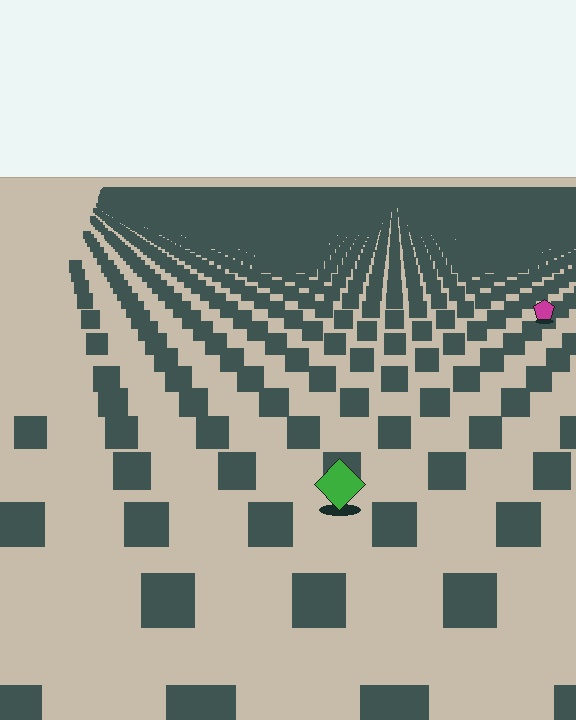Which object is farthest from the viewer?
The magenta pentagon is farthest from the viewer. It appears smaller and the ground texture around it is denser.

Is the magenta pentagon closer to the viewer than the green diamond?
No. The green diamond is closer — you can tell from the texture gradient: the ground texture is coarser near it.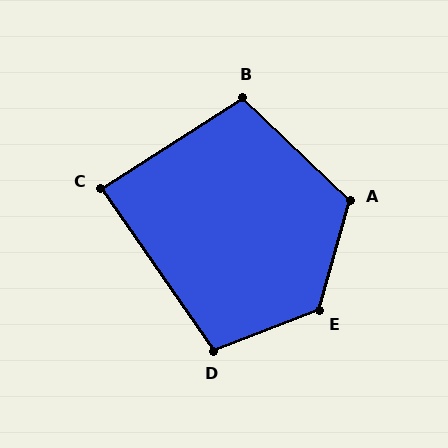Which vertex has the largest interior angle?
E, at approximately 127 degrees.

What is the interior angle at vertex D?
Approximately 103 degrees (obtuse).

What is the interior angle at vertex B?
Approximately 103 degrees (obtuse).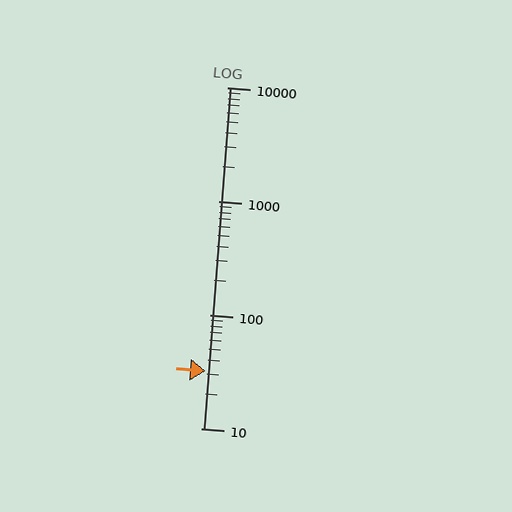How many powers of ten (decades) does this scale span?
The scale spans 3 decades, from 10 to 10000.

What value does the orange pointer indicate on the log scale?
The pointer indicates approximately 32.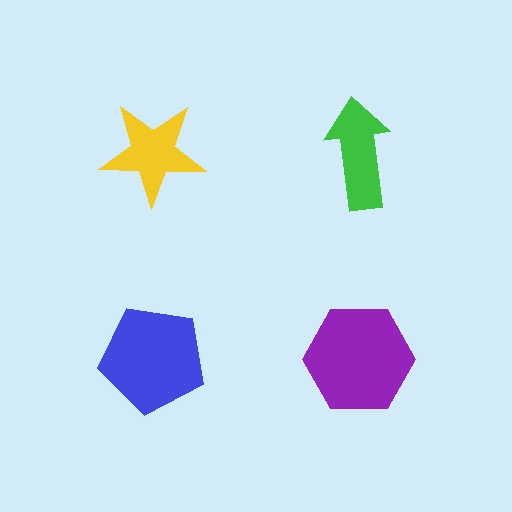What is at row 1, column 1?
A yellow star.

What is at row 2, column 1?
A blue pentagon.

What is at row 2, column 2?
A purple hexagon.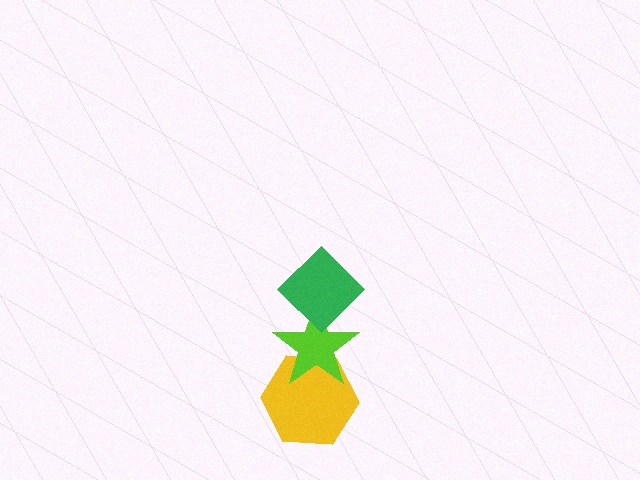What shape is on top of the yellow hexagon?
The lime star is on top of the yellow hexagon.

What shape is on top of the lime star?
The green diamond is on top of the lime star.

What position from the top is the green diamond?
The green diamond is 1st from the top.